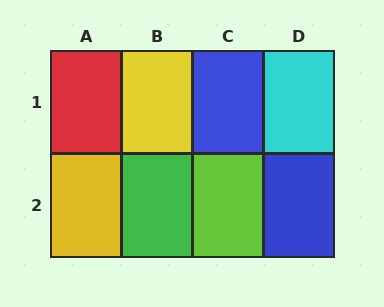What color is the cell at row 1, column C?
Blue.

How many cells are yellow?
2 cells are yellow.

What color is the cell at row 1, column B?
Yellow.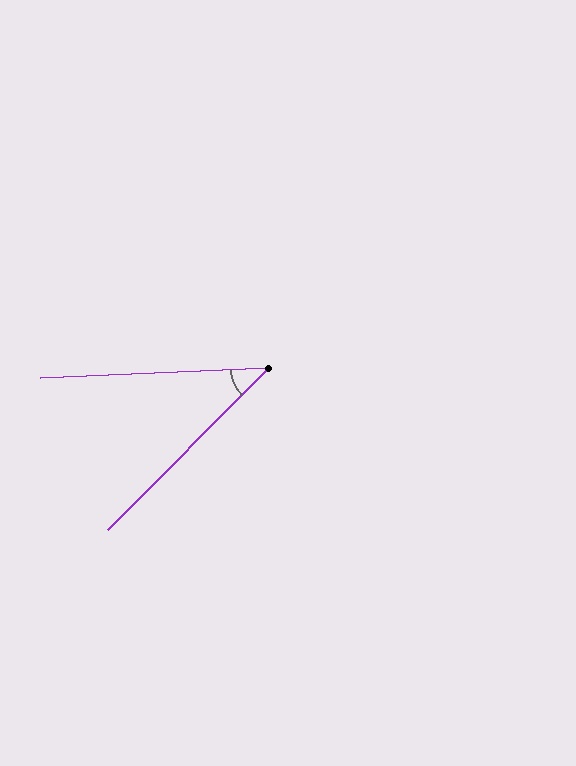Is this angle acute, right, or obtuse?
It is acute.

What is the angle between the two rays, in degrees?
Approximately 43 degrees.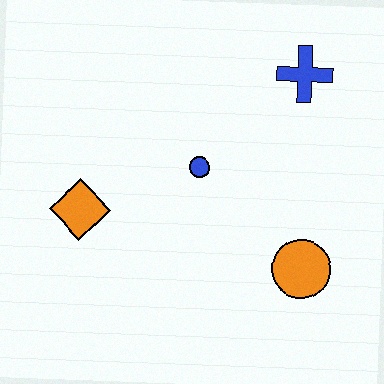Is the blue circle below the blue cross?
Yes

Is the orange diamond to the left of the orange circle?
Yes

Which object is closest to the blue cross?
The blue circle is closest to the blue cross.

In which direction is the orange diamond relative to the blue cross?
The orange diamond is to the left of the blue cross.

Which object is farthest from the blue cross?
The orange diamond is farthest from the blue cross.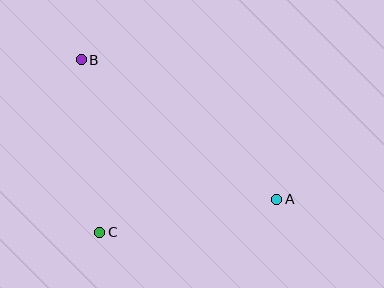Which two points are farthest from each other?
Points A and B are farthest from each other.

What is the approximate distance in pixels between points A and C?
The distance between A and C is approximately 180 pixels.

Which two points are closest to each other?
Points B and C are closest to each other.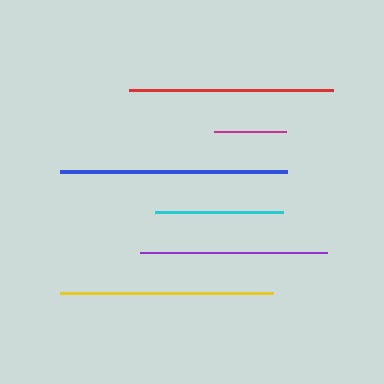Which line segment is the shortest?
The magenta line is the shortest at approximately 72 pixels.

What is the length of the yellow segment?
The yellow segment is approximately 213 pixels long.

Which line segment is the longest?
The blue line is the longest at approximately 227 pixels.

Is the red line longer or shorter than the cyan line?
The red line is longer than the cyan line.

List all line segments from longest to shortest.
From longest to shortest: blue, yellow, red, purple, cyan, magenta.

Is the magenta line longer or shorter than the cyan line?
The cyan line is longer than the magenta line.